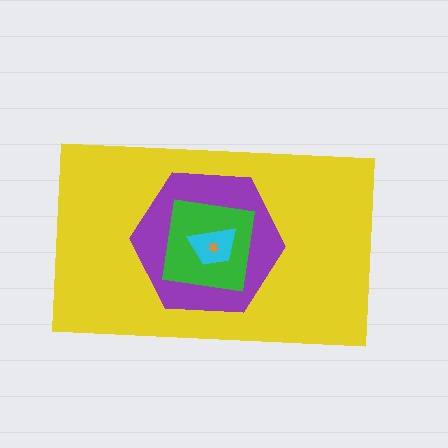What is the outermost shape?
The yellow rectangle.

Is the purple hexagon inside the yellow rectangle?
Yes.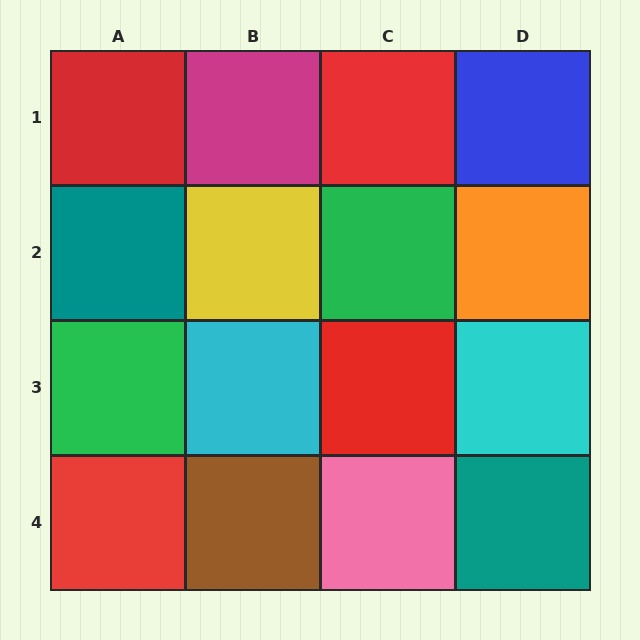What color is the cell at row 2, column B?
Yellow.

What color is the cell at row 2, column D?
Orange.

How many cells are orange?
1 cell is orange.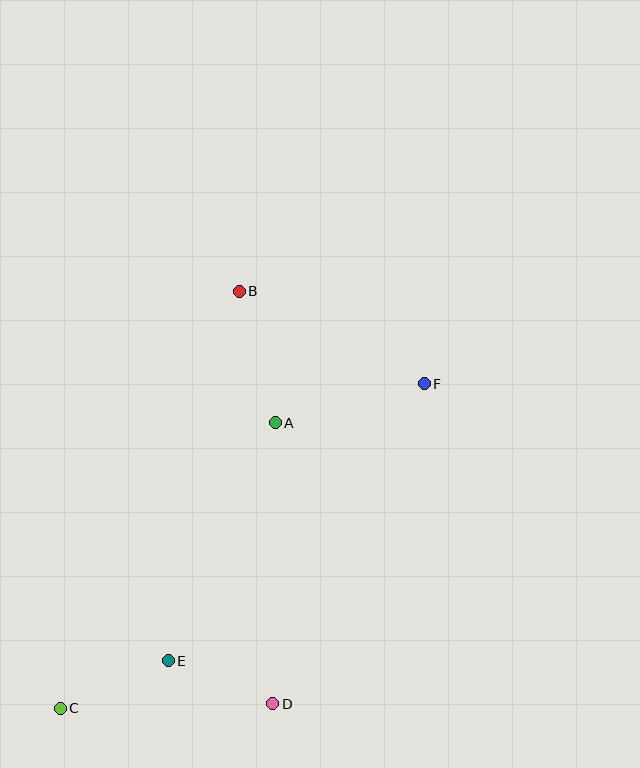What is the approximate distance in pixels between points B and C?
The distance between B and C is approximately 454 pixels.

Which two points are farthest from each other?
Points C and F are farthest from each other.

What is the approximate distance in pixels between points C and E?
The distance between C and E is approximately 118 pixels.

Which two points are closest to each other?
Points D and E are closest to each other.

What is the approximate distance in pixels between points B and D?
The distance between B and D is approximately 414 pixels.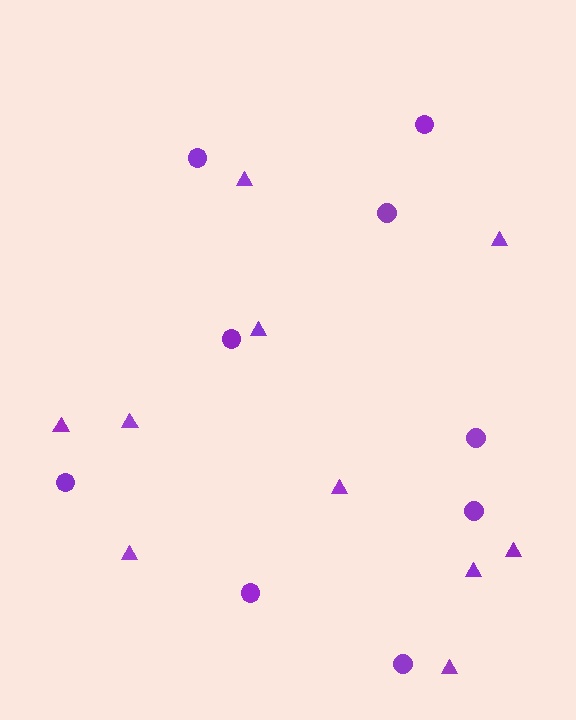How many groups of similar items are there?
There are 2 groups: one group of triangles (10) and one group of circles (9).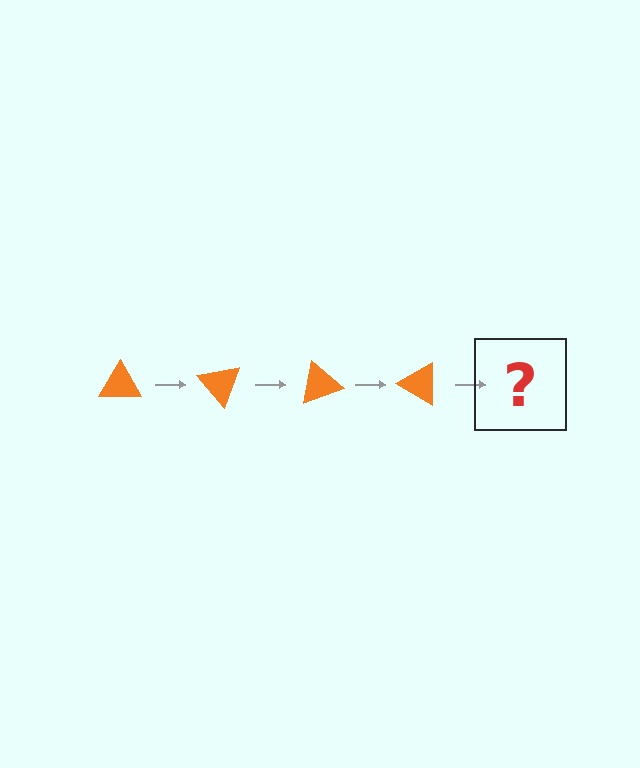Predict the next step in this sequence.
The next step is an orange triangle rotated 200 degrees.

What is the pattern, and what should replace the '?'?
The pattern is that the triangle rotates 50 degrees each step. The '?' should be an orange triangle rotated 200 degrees.